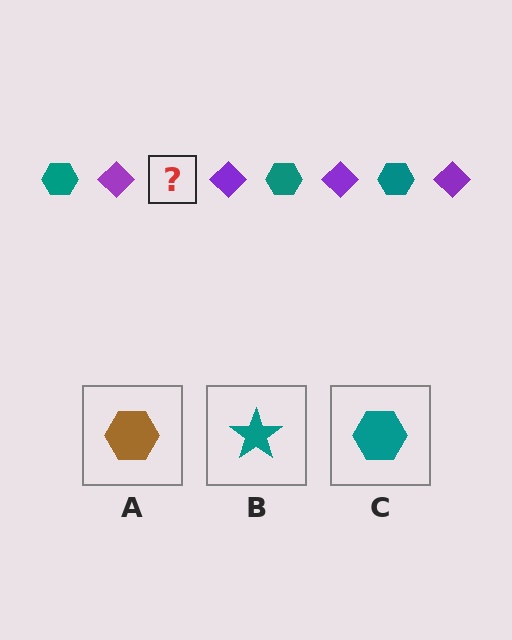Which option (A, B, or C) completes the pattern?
C.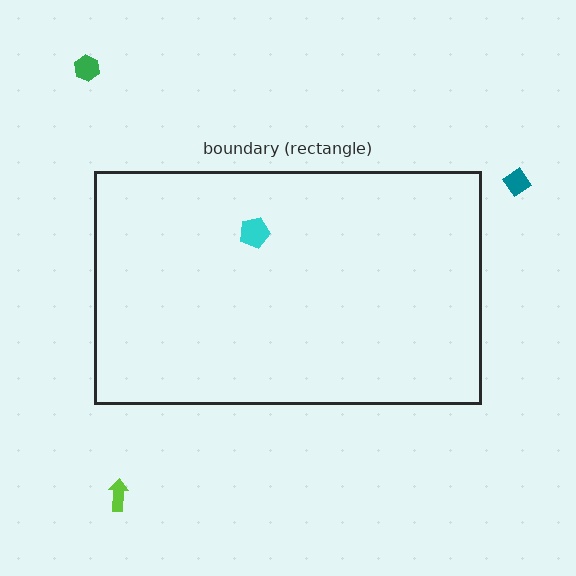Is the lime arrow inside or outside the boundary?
Outside.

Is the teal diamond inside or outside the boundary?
Outside.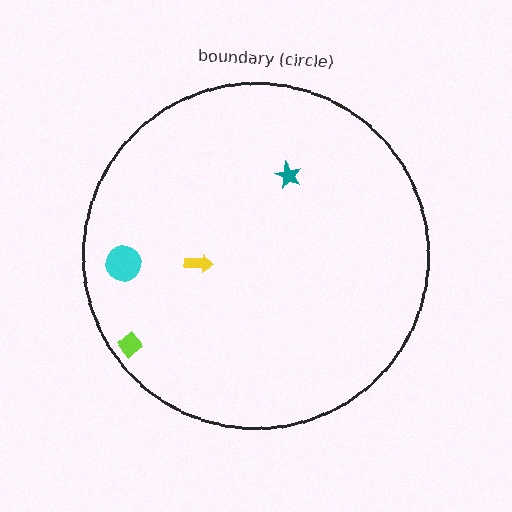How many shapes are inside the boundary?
4 inside, 0 outside.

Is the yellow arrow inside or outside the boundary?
Inside.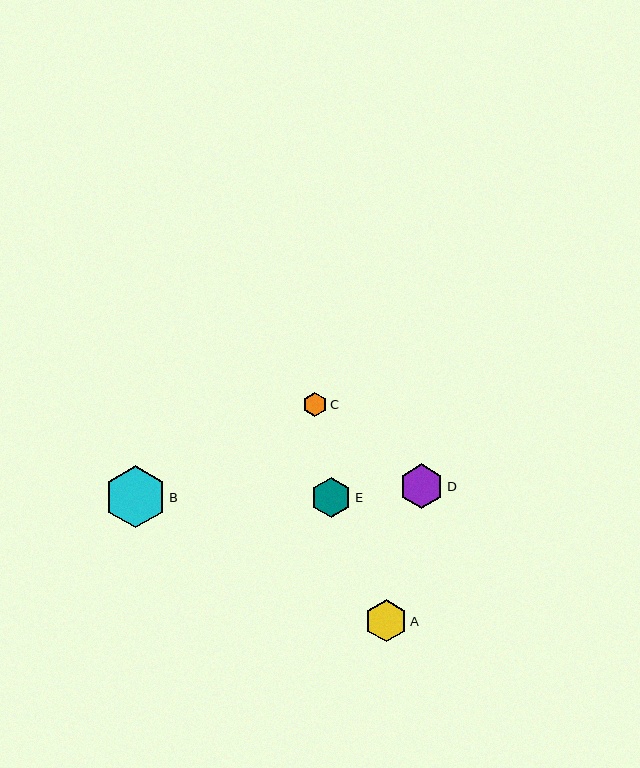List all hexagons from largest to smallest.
From largest to smallest: B, D, A, E, C.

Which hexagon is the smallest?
Hexagon C is the smallest with a size of approximately 25 pixels.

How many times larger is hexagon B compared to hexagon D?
Hexagon B is approximately 1.4 times the size of hexagon D.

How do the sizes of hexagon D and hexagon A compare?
Hexagon D and hexagon A are approximately the same size.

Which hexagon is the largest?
Hexagon B is the largest with a size of approximately 62 pixels.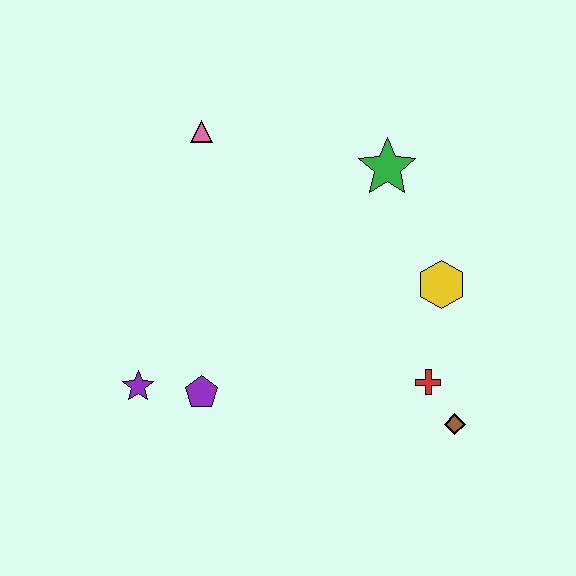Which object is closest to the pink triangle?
The green star is closest to the pink triangle.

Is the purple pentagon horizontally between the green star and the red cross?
No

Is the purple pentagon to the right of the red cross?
No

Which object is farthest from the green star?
The purple star is farthest from the green star.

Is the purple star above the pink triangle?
No